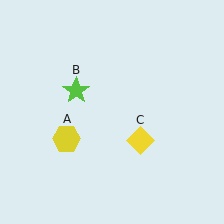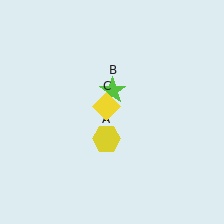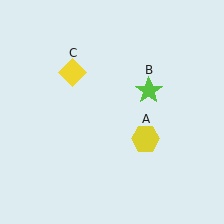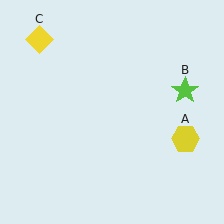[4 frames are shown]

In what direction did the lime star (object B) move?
The lime star (object B) moved right.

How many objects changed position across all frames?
3 objects changed position: yellow hexagon (object A), lime star (object B), yellow diamond (object C).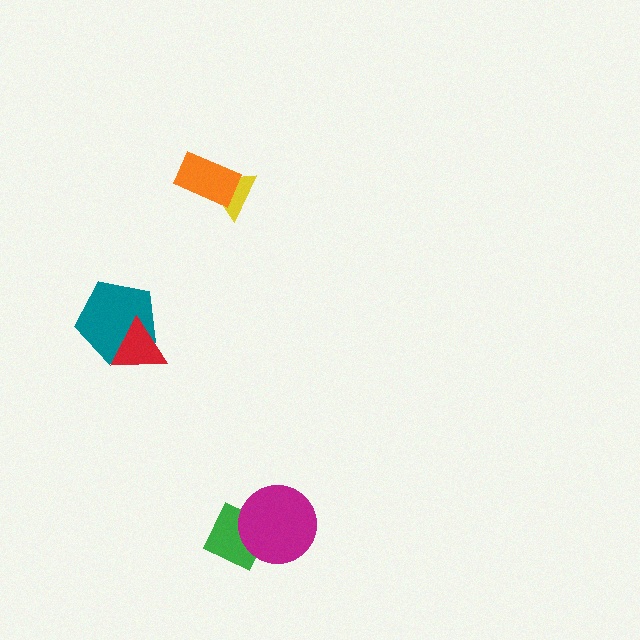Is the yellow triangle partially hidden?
Yes, it is partially covered by another shape.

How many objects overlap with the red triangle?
1 object overlaps with the red triangle.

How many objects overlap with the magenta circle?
1 object overlaps with the magenta circle.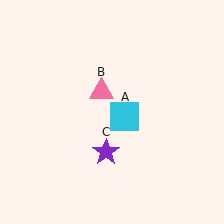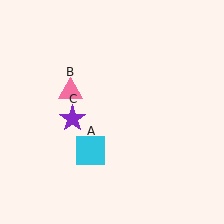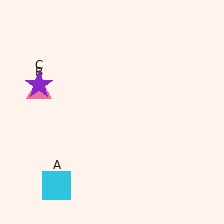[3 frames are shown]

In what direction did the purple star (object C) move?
The purple star (object C) moved up and to the left.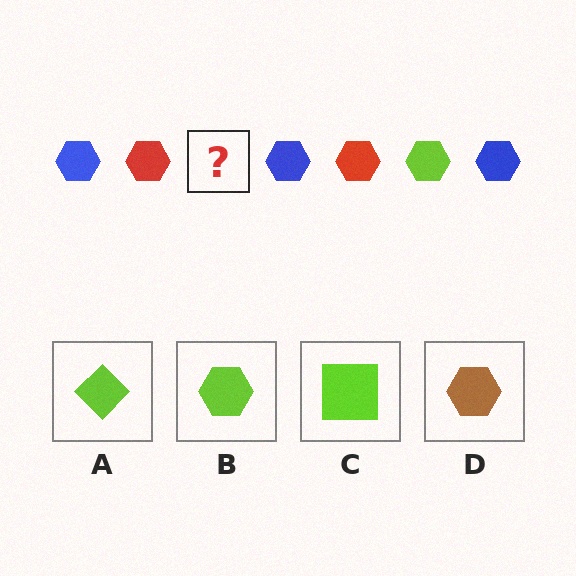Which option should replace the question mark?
Option B.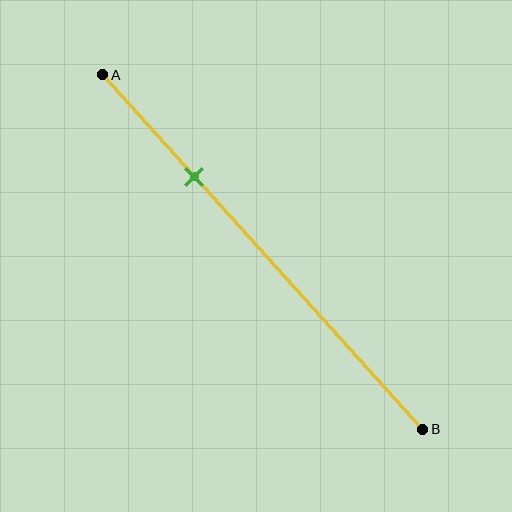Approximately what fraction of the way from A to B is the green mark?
The green mark is approximately 30% of the way from A to B.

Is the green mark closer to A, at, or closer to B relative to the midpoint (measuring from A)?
The green mark is closer to point A than the midpoint of segment AB.